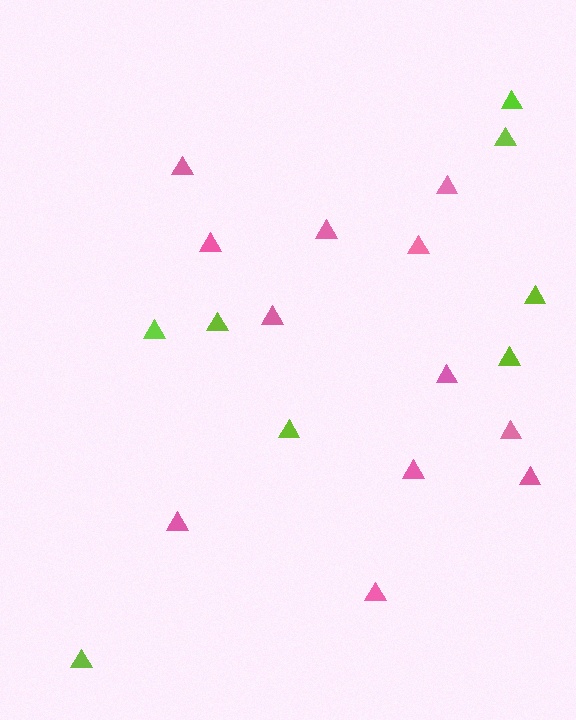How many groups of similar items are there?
There are 2 groups: one group of lime triangles (8) and one group of pink triangles (12).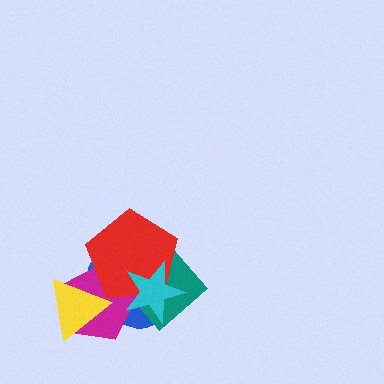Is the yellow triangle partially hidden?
Yes, it is partially covered by another shape.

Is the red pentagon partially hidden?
Yes, it is partially covered by another shape.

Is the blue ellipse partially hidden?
Yes, it is partially covered by another shape.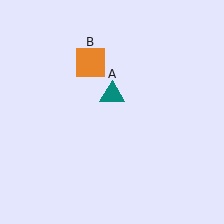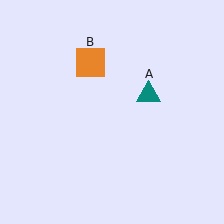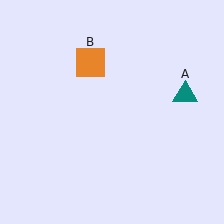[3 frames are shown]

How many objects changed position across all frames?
1 object changed position: teal triangle (object A).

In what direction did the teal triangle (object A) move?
The teal triangle (object A) moved right.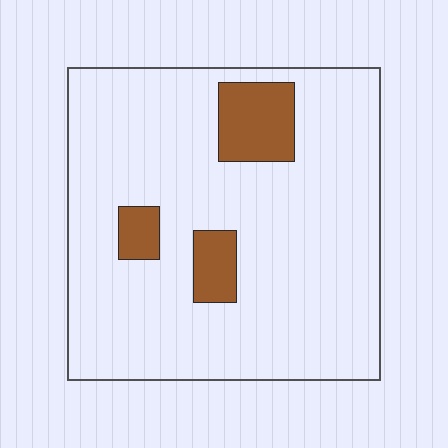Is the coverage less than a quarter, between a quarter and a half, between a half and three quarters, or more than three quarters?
Less than a quarter.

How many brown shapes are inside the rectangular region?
3.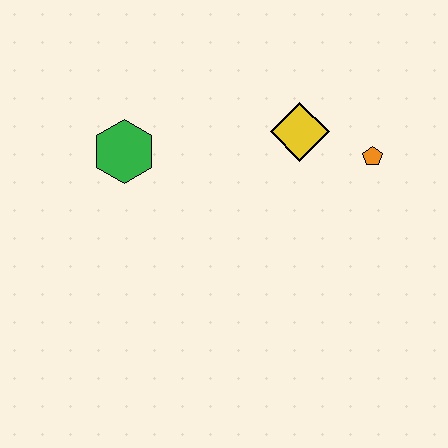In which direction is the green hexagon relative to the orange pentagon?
The green hexagon is to the left of the orange pentagon.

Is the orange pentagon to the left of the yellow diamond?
No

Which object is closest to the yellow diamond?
The orange pentagon is closest to the yellow diamond.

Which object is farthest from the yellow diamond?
The green hexagon is farthest from the yellow diamond.